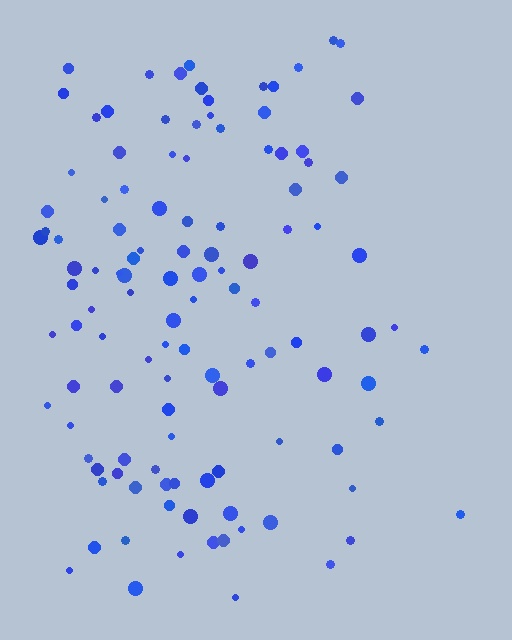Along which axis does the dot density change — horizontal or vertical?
Horizontal.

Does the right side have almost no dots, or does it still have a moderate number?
Still a moderate number, just noticeably fewer than the left.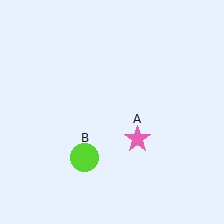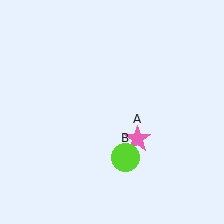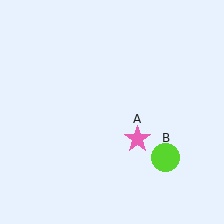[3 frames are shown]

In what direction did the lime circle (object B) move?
The lime circle (object B) moved right.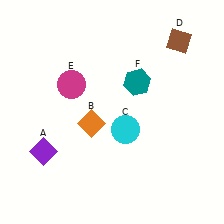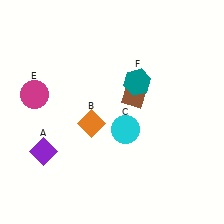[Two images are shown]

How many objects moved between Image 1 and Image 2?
2 objects moved between the two images.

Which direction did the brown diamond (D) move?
The brown diamond (D) moved down.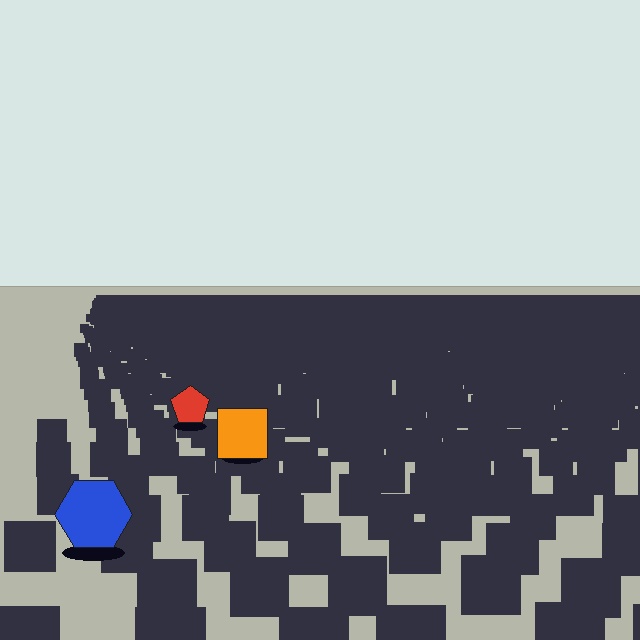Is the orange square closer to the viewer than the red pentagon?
Yes. The orange square is closer — you can tell from the texture gradient: the ground texture is coarser near it.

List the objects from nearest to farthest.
From nearest to farthest: the blue hexagon, the orange square, the red pentagon.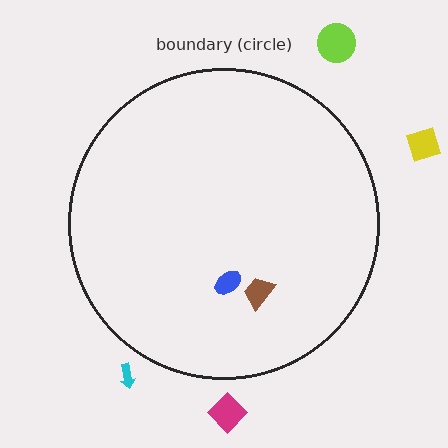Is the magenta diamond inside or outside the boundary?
Outside.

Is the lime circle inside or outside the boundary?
Outside.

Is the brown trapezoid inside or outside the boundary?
Inside.